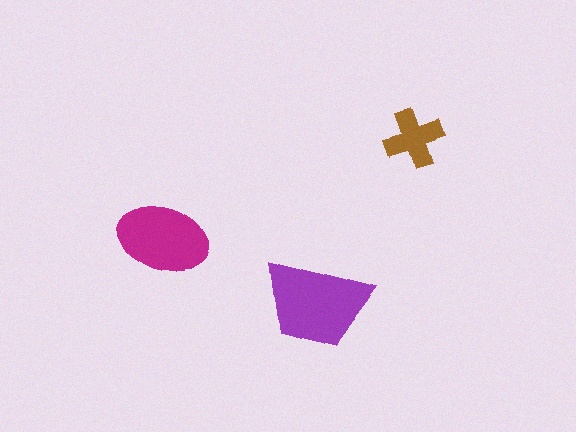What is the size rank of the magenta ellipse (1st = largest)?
2nd.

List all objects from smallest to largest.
The brown cross, the magenta ellipse, the purple trapezoid.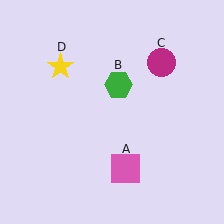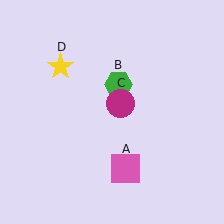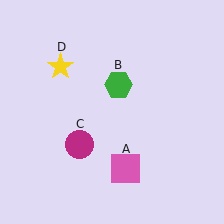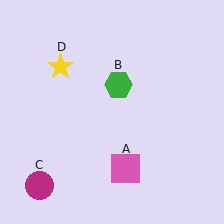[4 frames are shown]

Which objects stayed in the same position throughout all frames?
Pink square (object A) and green hexagon (object B) and yellow star (object D) remained stationary.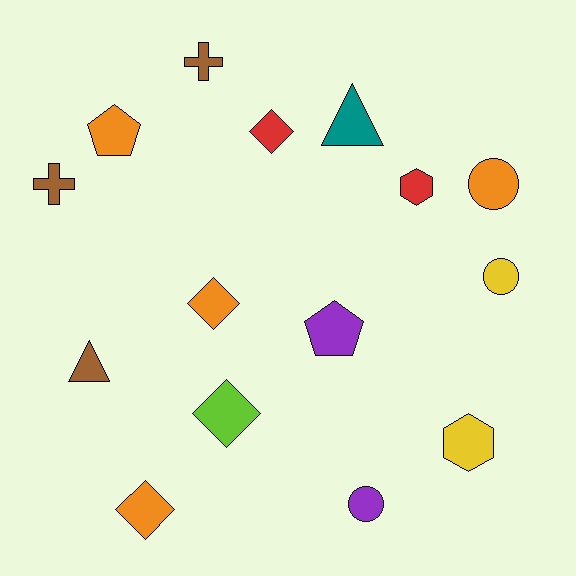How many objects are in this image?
There are 15 objects.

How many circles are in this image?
There are 3 circles.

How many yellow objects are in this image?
There are 2 yellow objects.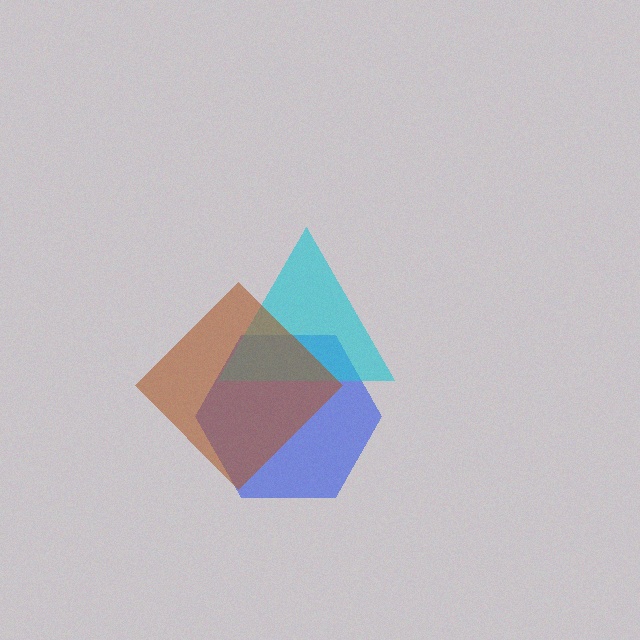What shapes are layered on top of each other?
The layered shapes are: a blue hexagon, a cyan triangle, a brown diamond.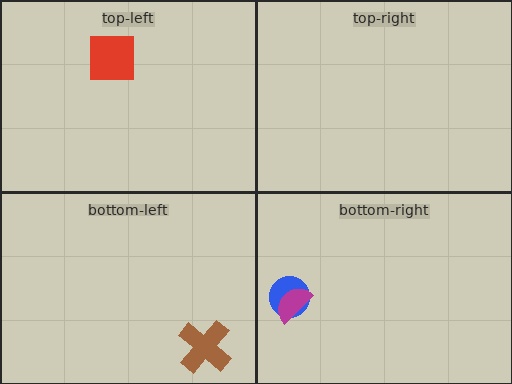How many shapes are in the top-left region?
1.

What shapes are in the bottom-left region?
The brown cross.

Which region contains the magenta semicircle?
The bottom-right region.